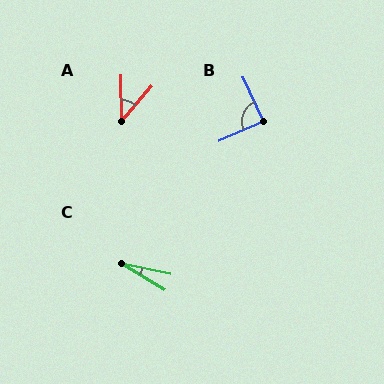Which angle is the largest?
B, at approximately 89 degrees.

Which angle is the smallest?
C, at approximately 20 degrees.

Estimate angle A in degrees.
Approximately 42 degrees.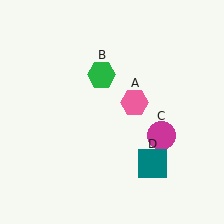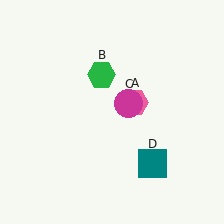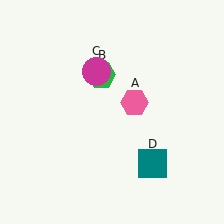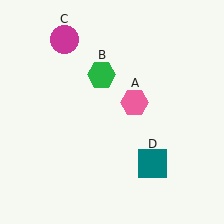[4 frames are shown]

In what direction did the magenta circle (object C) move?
The magenta circle (object C) moved up and to the left.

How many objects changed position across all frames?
1 object changed position: magenta circle (object C).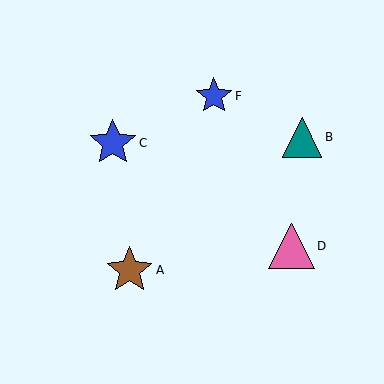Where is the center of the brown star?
The center of the brown star is at (129, 270).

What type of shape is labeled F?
Shape F is a blue star.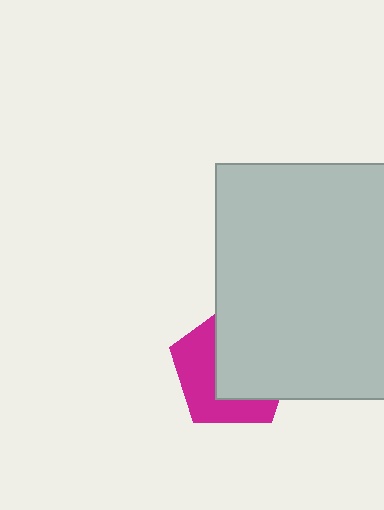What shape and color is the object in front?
The object in front is a light gray rectangle.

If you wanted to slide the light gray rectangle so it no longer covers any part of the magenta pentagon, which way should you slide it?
Slide it right — that is the most direct way to separate the two shapes.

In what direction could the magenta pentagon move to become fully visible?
The magenta pentagon could move left. That would shift it out from behind the light gray rectangle entirely.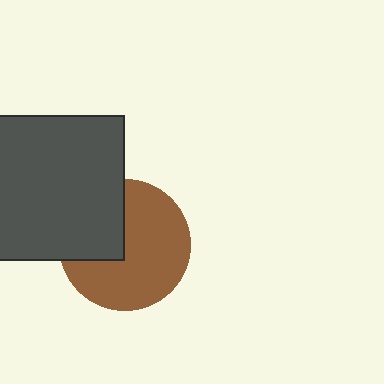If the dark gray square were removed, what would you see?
You would see the complete brown circle.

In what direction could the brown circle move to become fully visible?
The brown circle could move right. That would shift it out from behind the dark gray square entirely.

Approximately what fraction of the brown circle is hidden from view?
Roughly 33% of the brown circle is hidden behind the dark gray square.